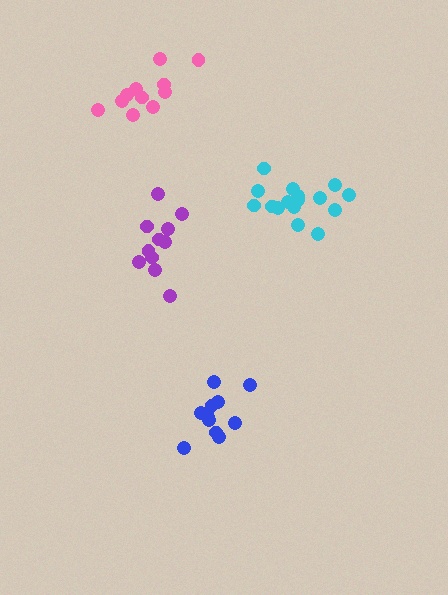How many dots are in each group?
Group 1: 16 dots, Group 2: 11 dots, Group 3: 11 dots, Group 4: 11 dots (49 total).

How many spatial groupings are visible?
There are 4 spatial groupings.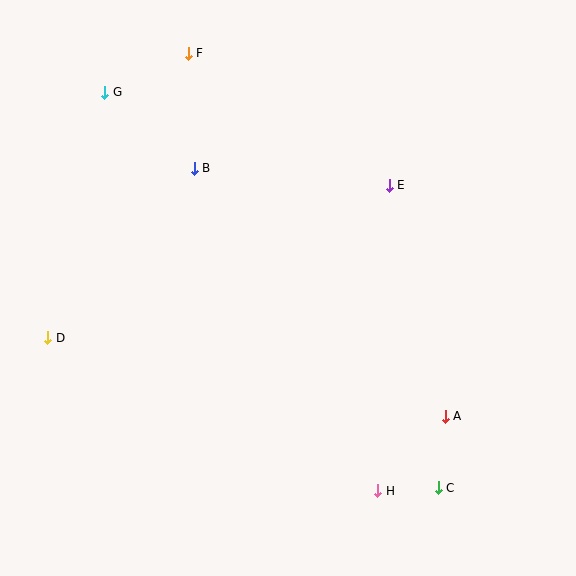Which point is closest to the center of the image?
Point E at (389, 185) is closest to the center.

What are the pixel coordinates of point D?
Point D is at (48, 338).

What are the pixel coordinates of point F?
Point F is at (188, 53).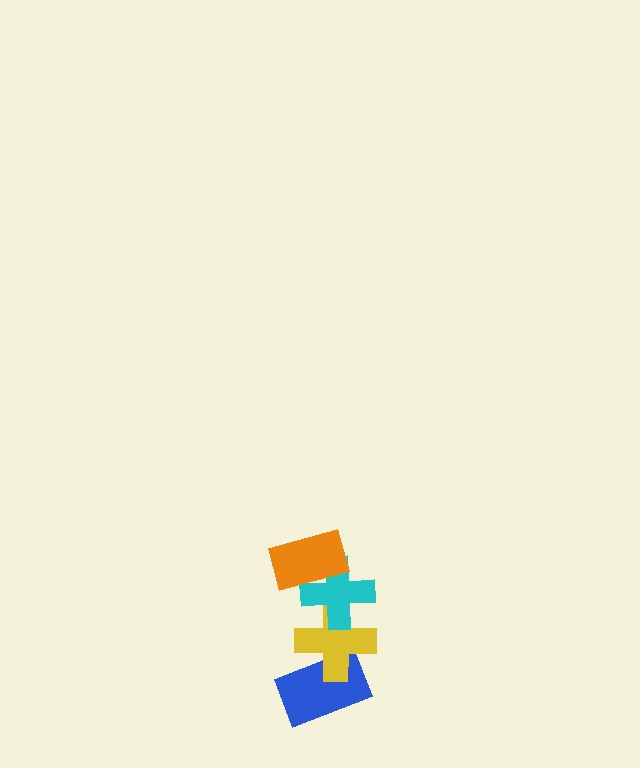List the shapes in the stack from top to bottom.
From top to bottom: the orange rectangle, the cyan cross, the yellow cross, the blue rectangle.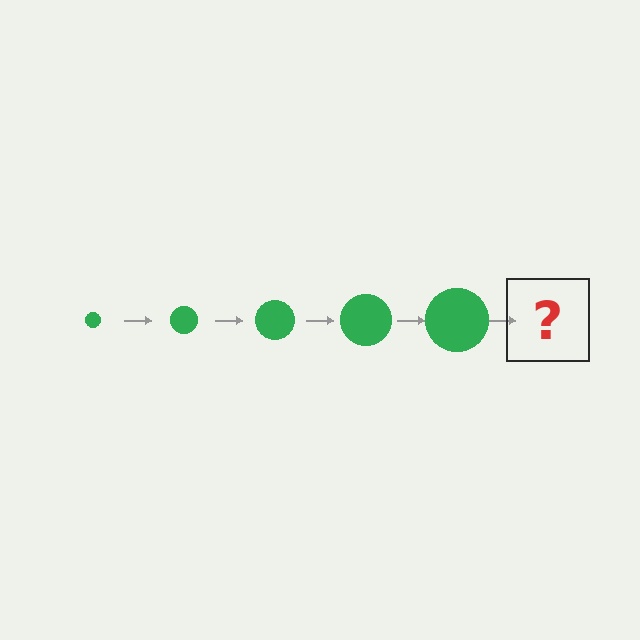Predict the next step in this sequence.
The next step is a green circle, larger than the previous one.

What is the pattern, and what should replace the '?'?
The pattern is that the circle gets progressively larger each step. The '?' should be a green circle, larger than the previous one.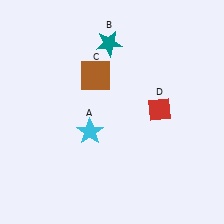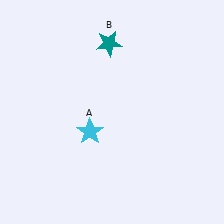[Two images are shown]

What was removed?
The brown square (C), the red diamond (D) were removed in Image 2.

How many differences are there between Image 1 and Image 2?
There are 2 differences between the two images.